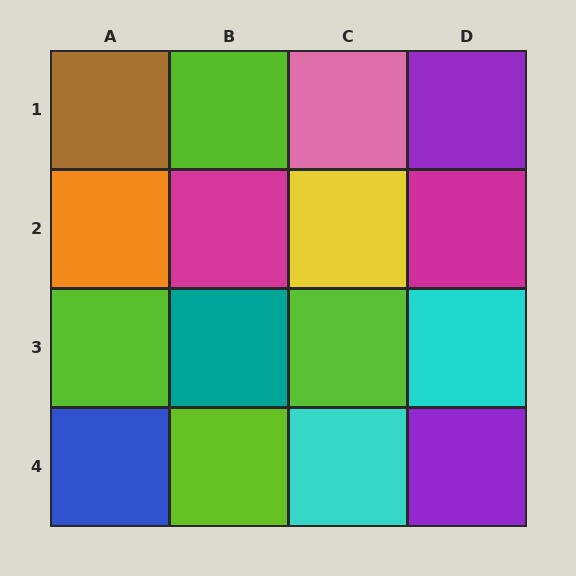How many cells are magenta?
2 cells are magenta.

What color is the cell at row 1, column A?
Brown.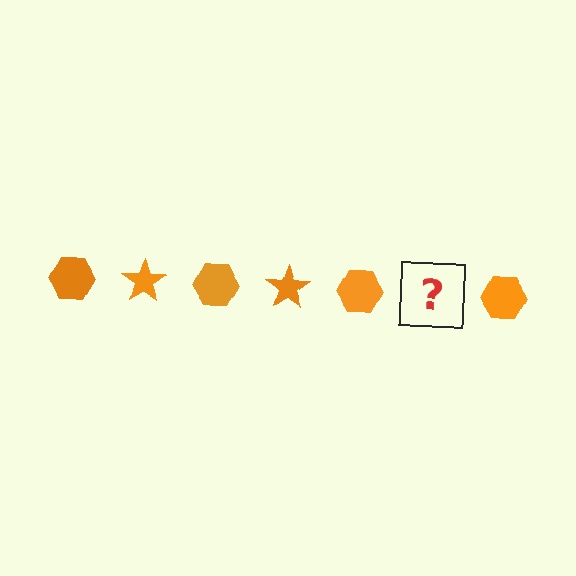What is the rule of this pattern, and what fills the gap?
The rule is that the pattern cycles through hexagon, star shapes in orange. The gap should be filled with an orange star.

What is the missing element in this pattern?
The missing element is an orange star.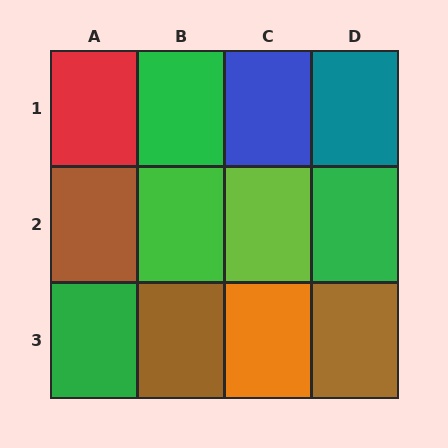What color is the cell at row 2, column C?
Lime.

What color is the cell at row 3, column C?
Orange.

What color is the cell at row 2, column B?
Green.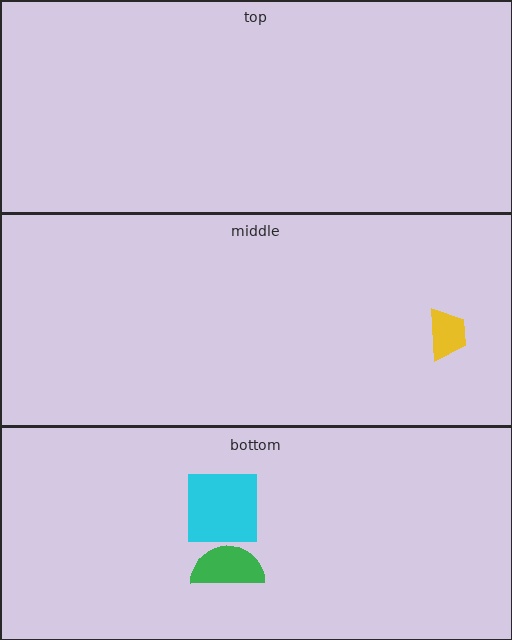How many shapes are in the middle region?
1.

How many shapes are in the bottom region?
2.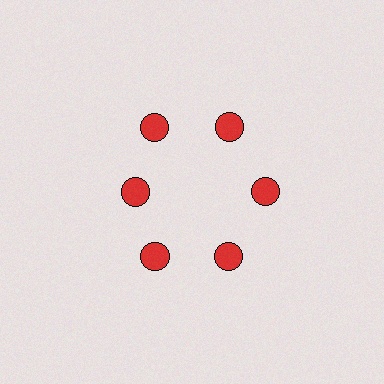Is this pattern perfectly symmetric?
No. The 6 red circles are arranged in a ring, but one element near the 9 o'clock position is pulled inward toward the center, breaking the 6-fold rotational symmetry.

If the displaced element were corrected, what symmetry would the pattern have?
It would have 6-fold rotational symmetry — the pattern would map onto itself every 60 degrees.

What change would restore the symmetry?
The symmetry would be restored by moving it outward, back onto the ring so that all 6 circles sit at equal angles and equal distance from the center.